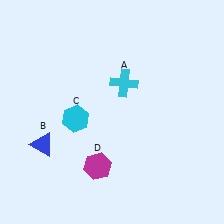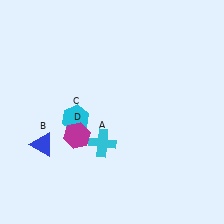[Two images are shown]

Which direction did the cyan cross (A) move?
The cyan cross (A) moved down.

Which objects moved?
The objects that moved are: the cyan cross (A), the magenta hexagon (D).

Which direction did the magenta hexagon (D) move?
The magenta hexagon (D) moved up.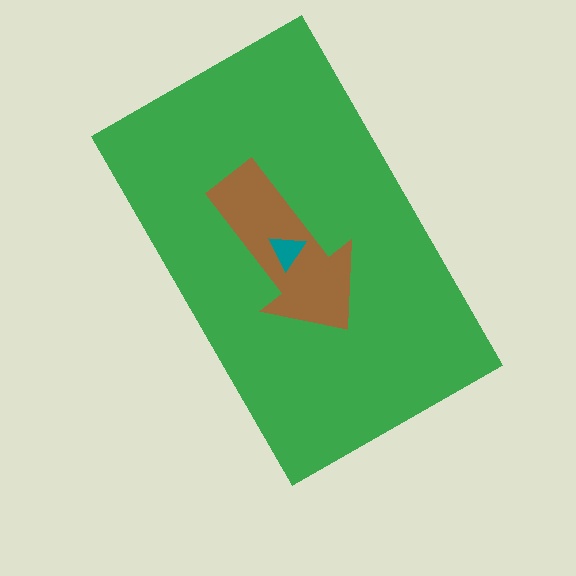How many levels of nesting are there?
3.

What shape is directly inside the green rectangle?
The brown arrow.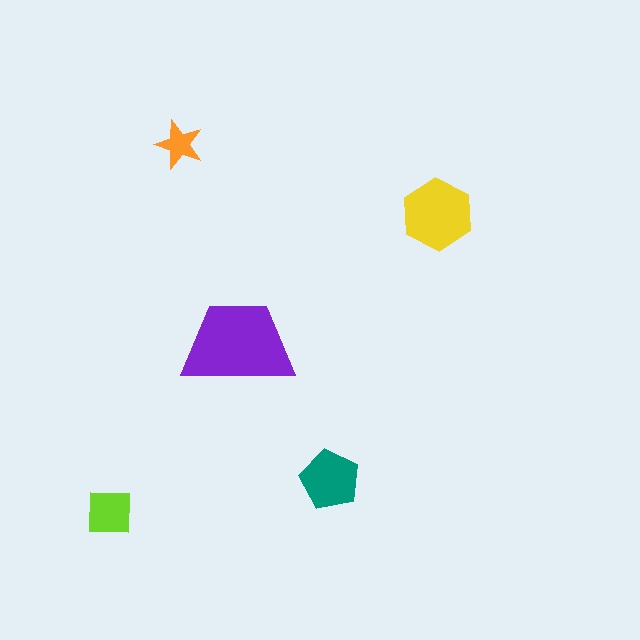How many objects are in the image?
There are 5 objects in the image.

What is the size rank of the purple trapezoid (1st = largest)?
1st.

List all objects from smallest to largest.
The orange star, the lime square, the teal pentagon, the yellow hexagon, the purple trapezoid.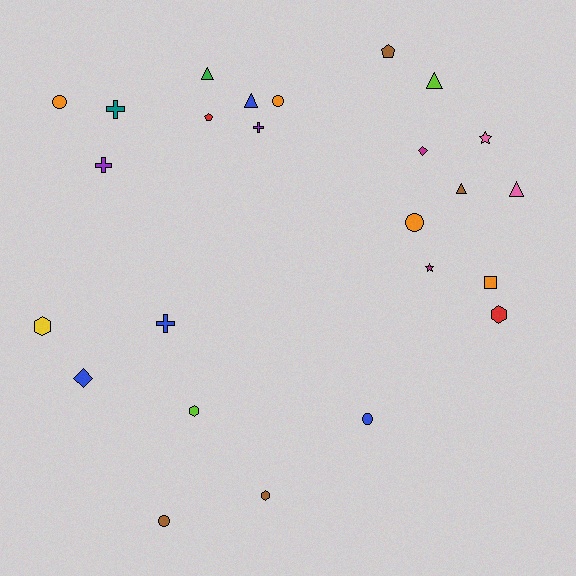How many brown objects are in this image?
There are 4 brown objects.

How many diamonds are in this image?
There are 2 diamonds.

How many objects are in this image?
There are 25 objects.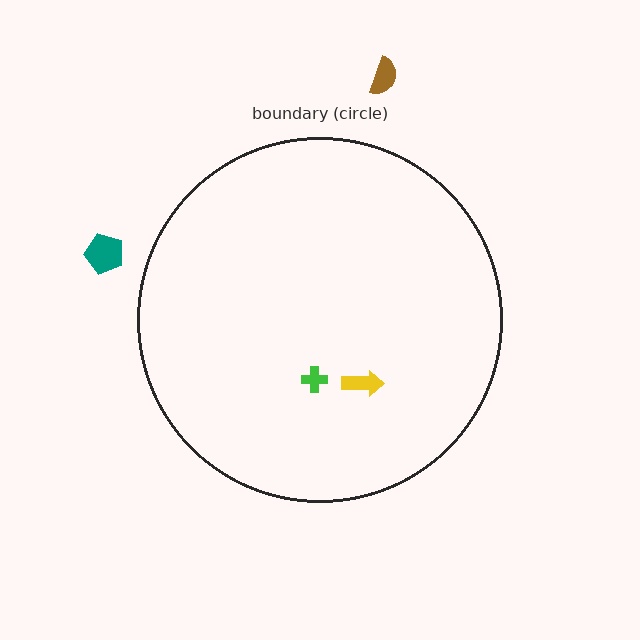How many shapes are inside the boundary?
2 inside, 2 outside.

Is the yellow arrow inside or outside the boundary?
Inside.